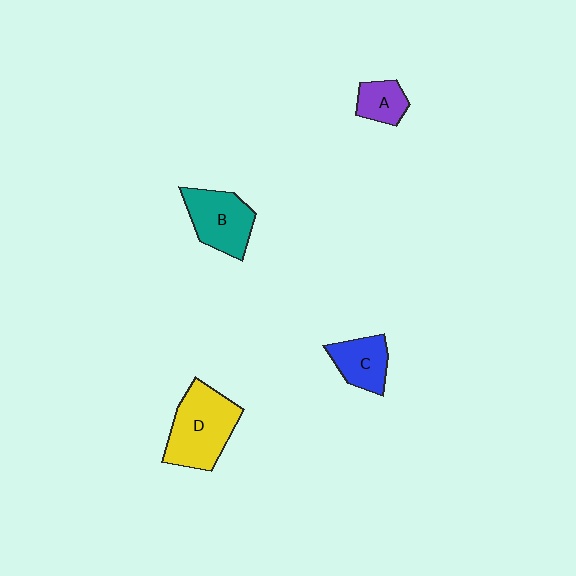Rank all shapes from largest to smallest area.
From largest to smallest: D (yellow), B (teal), C (blue), A (purple).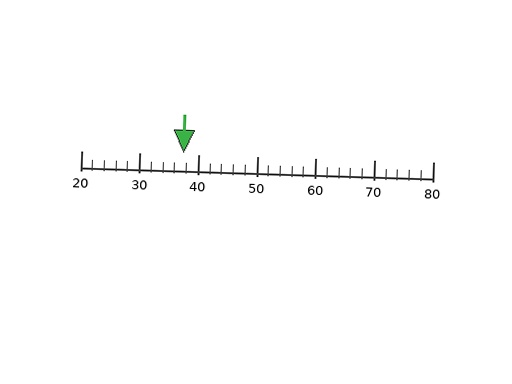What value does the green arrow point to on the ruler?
The green arrow points to approximately 37.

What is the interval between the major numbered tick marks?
The major tick marks are spaced 10 units apart.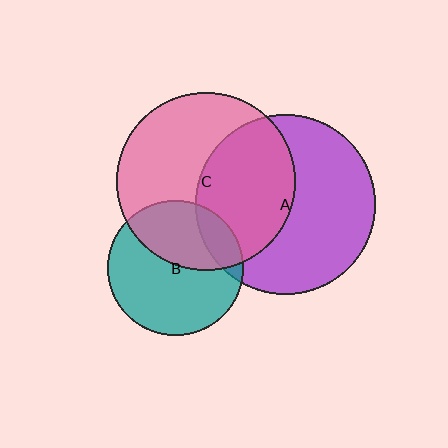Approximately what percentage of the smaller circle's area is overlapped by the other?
Approximately 40%.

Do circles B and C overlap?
Yes.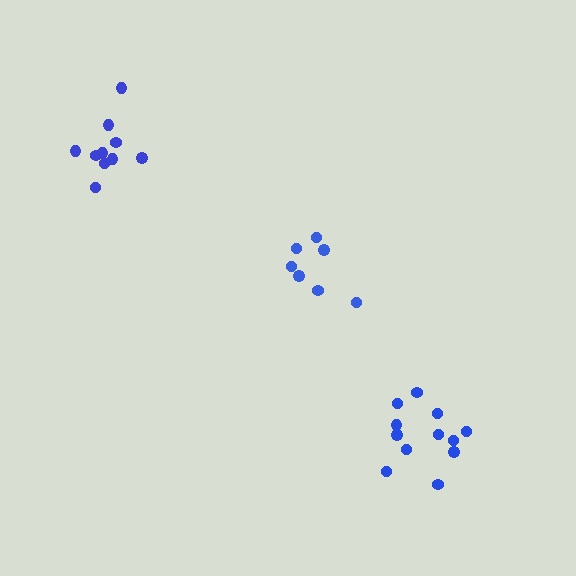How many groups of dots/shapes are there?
There are 3 groups.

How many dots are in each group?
Group 1: 10 dots, Group 2: 7 dots, Group 3: 12 dots (29 total).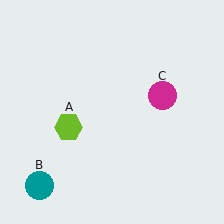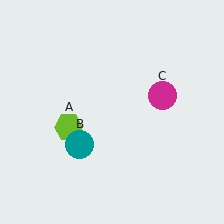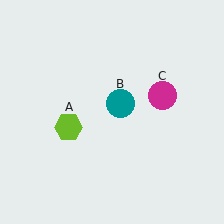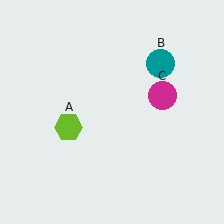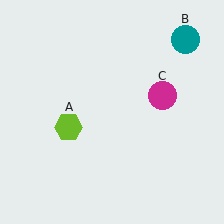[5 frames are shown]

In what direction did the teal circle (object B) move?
The teal circle (object B) moved up and to the right.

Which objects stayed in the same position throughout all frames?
Lime hexagon (object A) and magenta circle (object C) remained stationary.